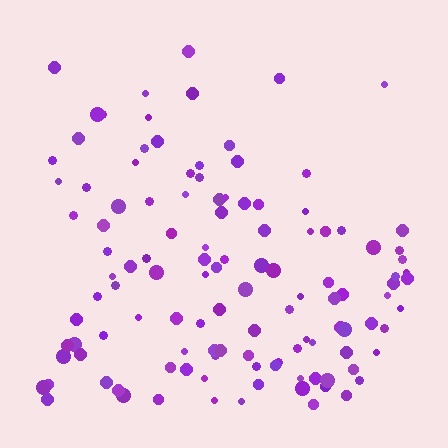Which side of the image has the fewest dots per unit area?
The top.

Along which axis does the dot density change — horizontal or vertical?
Vertical.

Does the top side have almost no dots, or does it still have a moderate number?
Still a moderate number, just noticeably fewer than the bottom.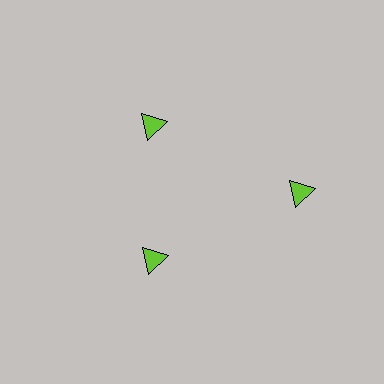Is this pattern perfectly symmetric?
No. The 3 lime triangles are arranged in a ring, but one element near the 3 o'clock position is pushed outward from the center, breaking the 3-fold rotational symmetry.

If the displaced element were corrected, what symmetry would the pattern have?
It would have 3-fold rotational symmetry — the pattern would map onto itself every 120 degrees.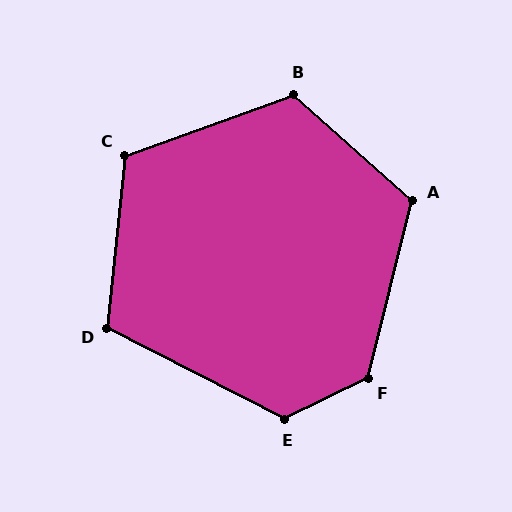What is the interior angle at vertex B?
Approximately 118 degrees (obtuse).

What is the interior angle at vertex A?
Approximately 118 degrees (obtuse).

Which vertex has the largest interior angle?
F, at approximately 130 degrees.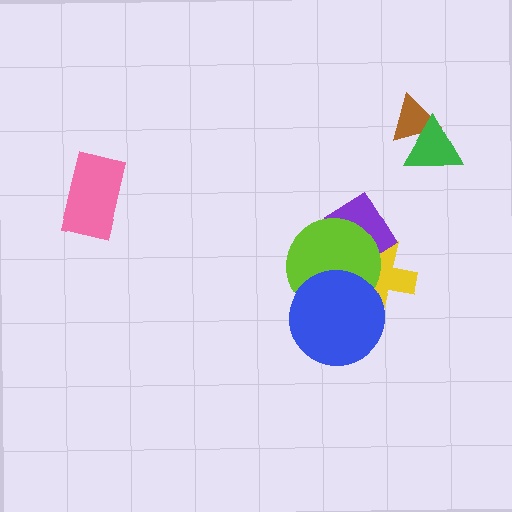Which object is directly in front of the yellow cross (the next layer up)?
The purple diamond is directly in front of the yellow cross.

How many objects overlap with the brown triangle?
1 object overlaps with the brown triangle.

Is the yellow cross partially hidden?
Yes, it is partially covered by another shape.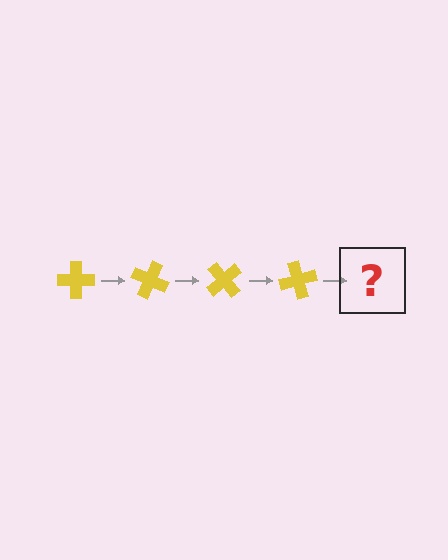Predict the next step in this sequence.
The next step is a yellow cross rotated 100 degrees.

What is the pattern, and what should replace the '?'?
The pattern is that the cross rotates 25 degrees each step. The '?' should be a yellow cross rotated 100 degrees.